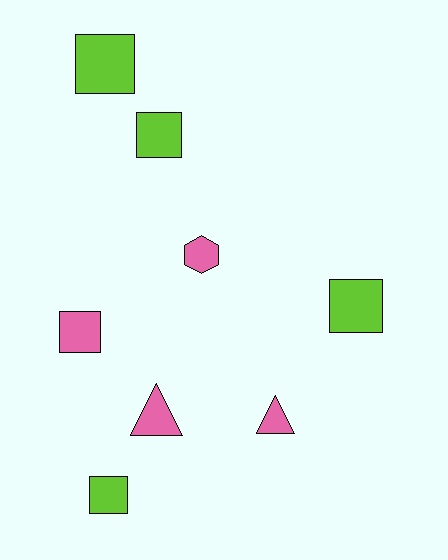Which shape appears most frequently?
Square, with 5 objects.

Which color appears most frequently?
Pink, with 4 objects.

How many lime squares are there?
There are 4 lime squares.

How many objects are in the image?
There are 8 objects.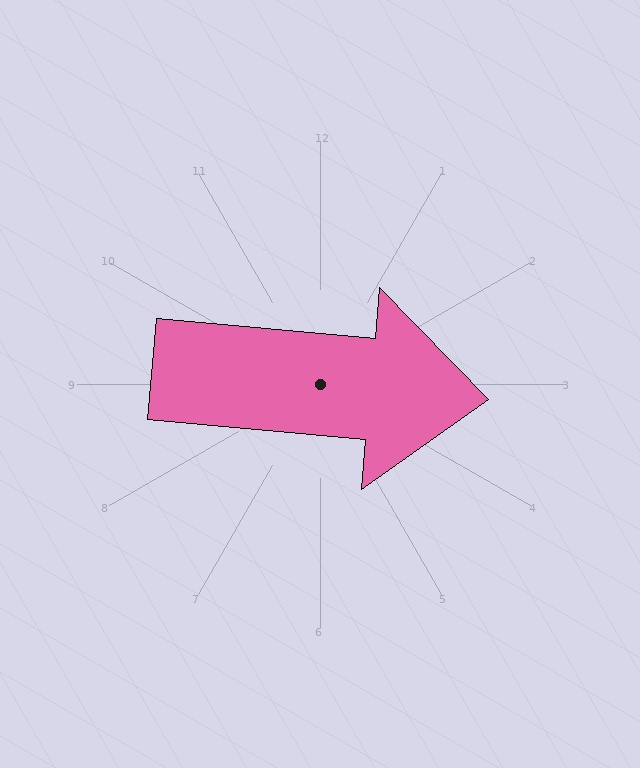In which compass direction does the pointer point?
East.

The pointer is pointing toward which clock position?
Roughly 3 o'clock.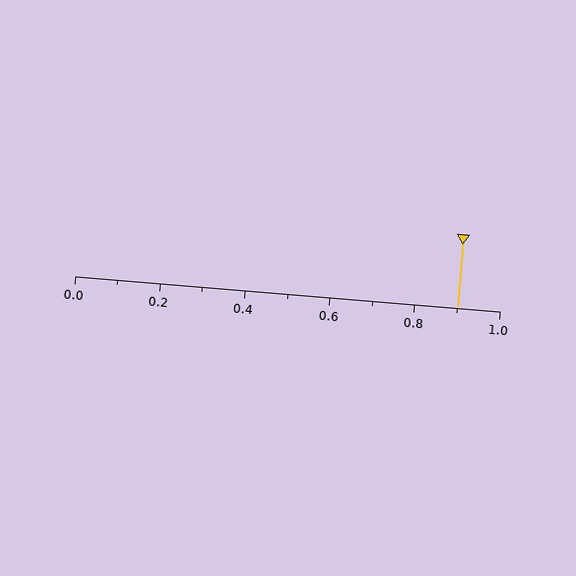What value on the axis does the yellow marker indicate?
The marker indicates approximately 0.9.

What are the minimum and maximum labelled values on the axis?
The axis runs from 0.0 to 1.0.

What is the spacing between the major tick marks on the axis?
The major ticks are spaced 0.2 apart.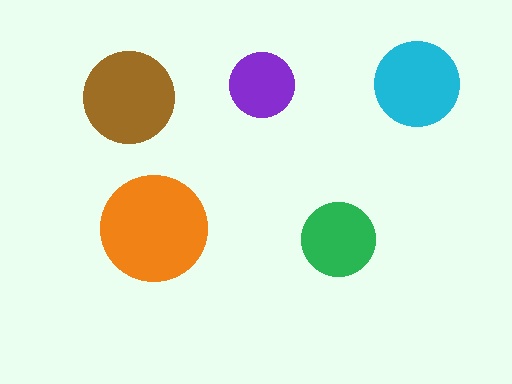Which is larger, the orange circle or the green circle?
The orange one.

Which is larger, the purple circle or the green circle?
The green one.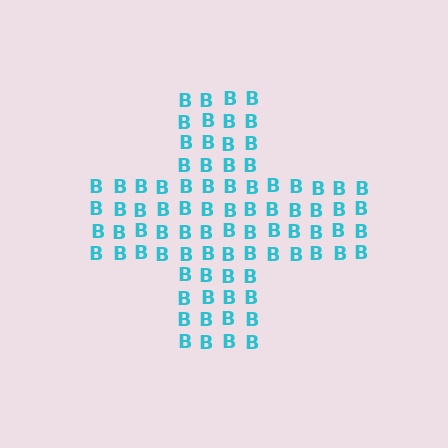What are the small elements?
The small elements are letter B's.